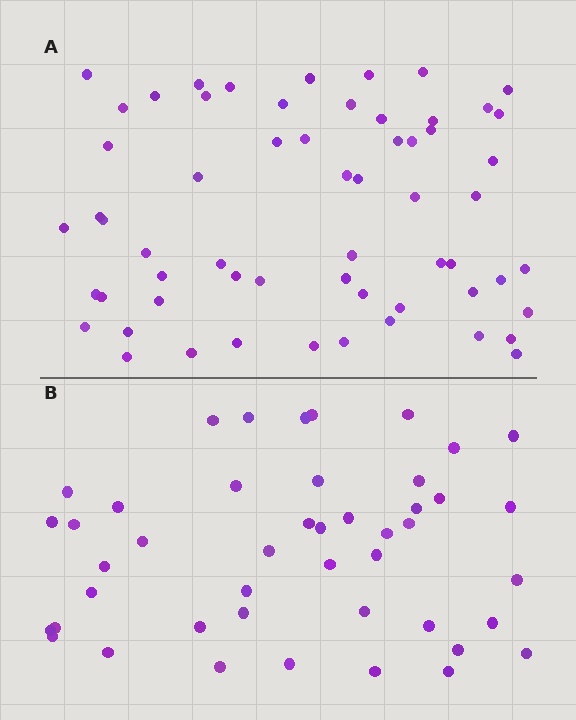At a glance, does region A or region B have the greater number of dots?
Region A (the top region) has more dots.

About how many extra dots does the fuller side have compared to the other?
Region A has approximately 15 more dots than region B.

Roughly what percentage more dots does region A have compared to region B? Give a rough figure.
About 35% more.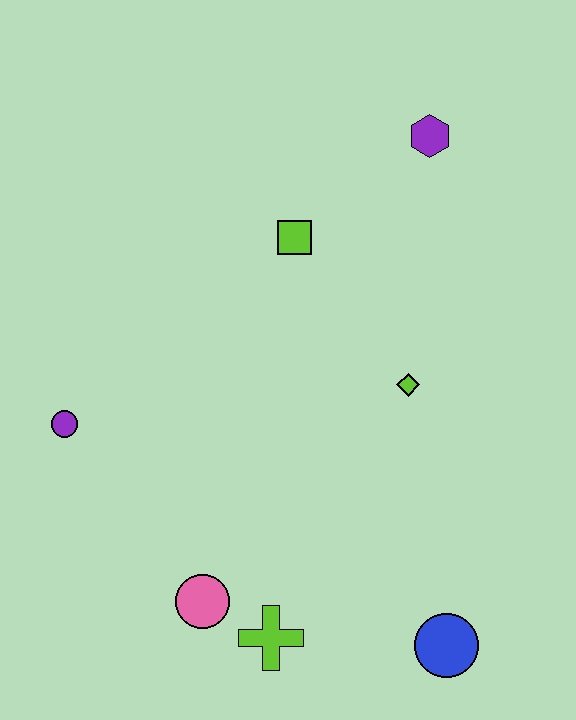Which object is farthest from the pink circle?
The purple hexagon is farthest from the pink circle.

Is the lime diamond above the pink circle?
Yes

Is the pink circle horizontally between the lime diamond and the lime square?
No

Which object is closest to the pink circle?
The lime cross is closest to the pink circle.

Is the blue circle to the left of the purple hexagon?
No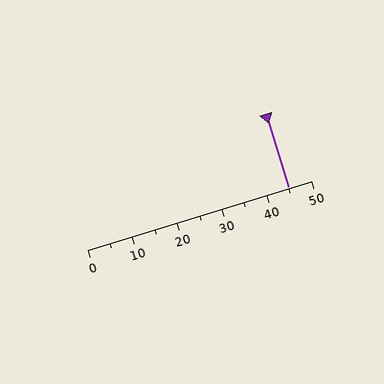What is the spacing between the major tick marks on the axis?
The major ticks are spaced 10 apart.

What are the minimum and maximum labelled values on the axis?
The axis runs from 0 to 50.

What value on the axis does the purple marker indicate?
The marker indicates approximately 45.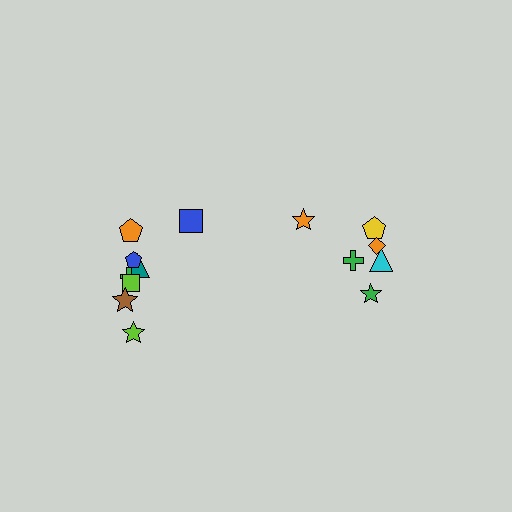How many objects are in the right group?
There are 6 objects.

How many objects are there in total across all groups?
There are 14 objects.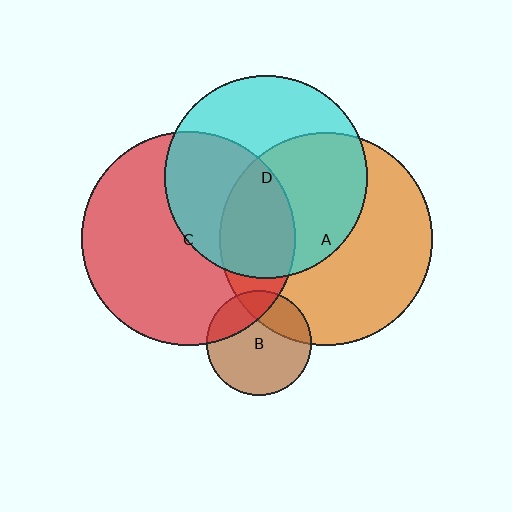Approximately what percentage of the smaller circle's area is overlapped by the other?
Approximately 25%.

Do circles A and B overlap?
Yes.